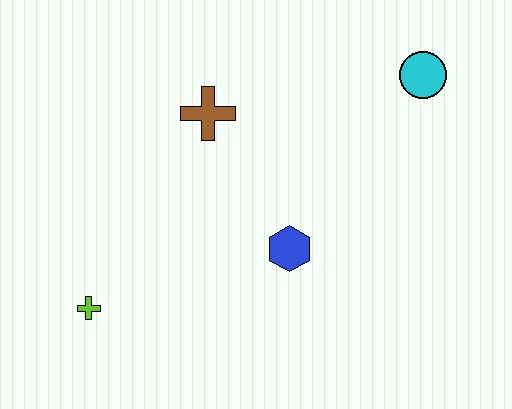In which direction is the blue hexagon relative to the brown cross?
The blue hexagon is below the brown cross.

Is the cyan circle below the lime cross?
No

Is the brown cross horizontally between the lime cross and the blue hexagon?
Yes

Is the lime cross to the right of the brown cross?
No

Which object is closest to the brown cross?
The blue hexagon is closest to the brown cross.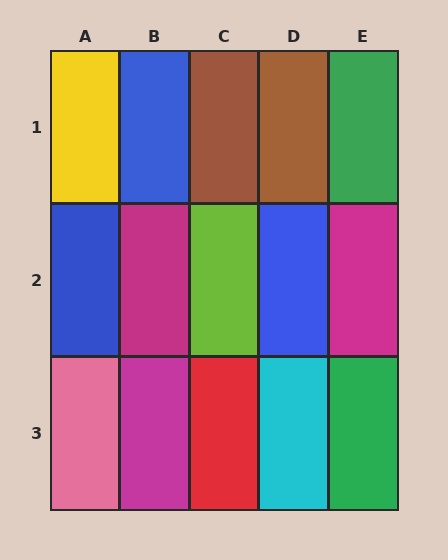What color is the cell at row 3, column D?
Cyan.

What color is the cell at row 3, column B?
Magenta.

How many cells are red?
1 cell is red.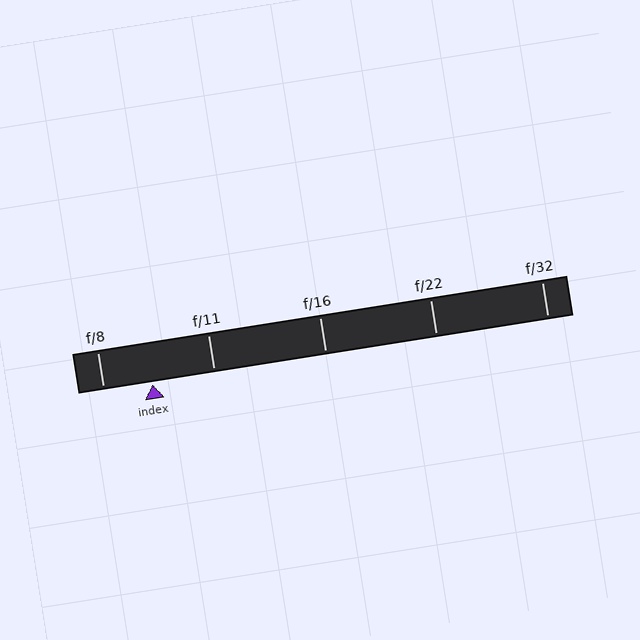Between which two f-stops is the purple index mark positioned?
The index mark is between f/8 and f/11.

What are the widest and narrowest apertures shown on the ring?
The widest aperture shown is f/8 and the narrowest is f/32.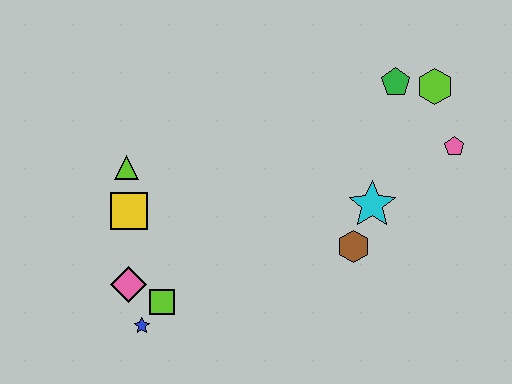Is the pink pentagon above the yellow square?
Yes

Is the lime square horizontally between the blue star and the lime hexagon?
Yes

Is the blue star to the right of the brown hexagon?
No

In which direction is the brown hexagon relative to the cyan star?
The brown hexagon is below the cyan star.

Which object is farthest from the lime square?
The lime hexagon is farthest from the lime square.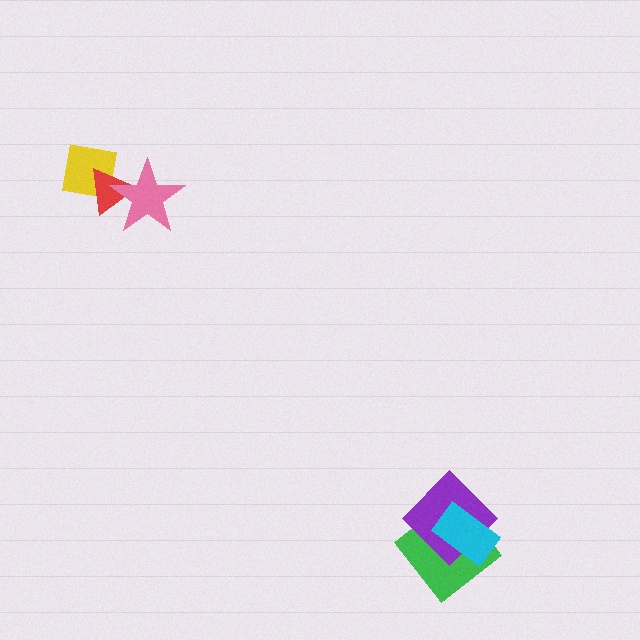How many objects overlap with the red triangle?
2 objects overlap with the red triangle.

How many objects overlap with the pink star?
2 objects overlap with the pink star.